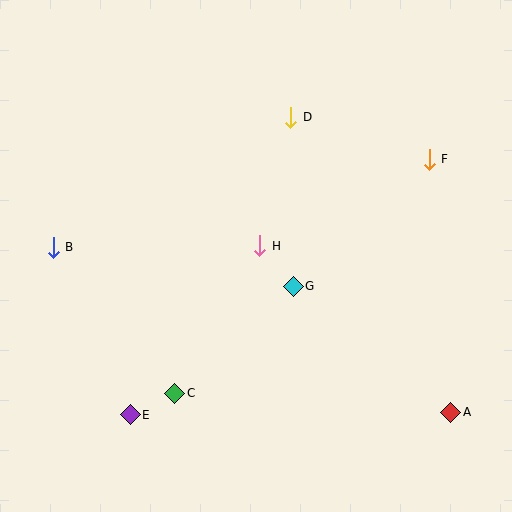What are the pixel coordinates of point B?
Point B is at (53, 247).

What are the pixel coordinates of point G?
Point G is at (293, 286).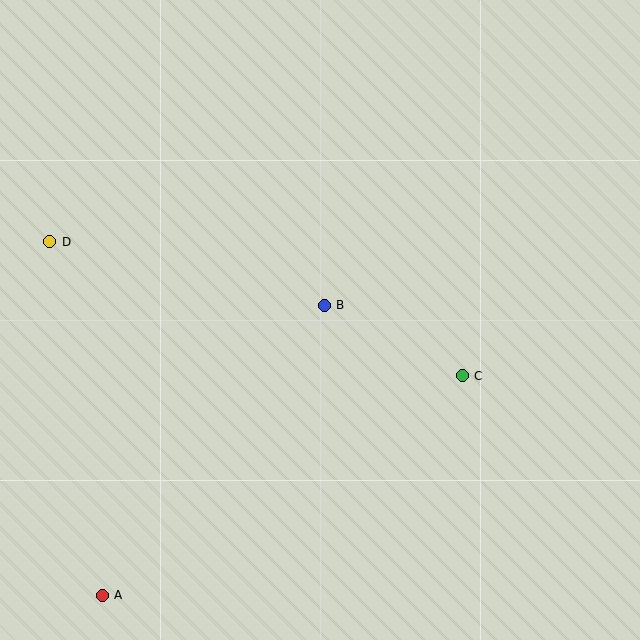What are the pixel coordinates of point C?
Point C is at (462, 376).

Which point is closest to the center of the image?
Point B at (324, 305) is closest to the center.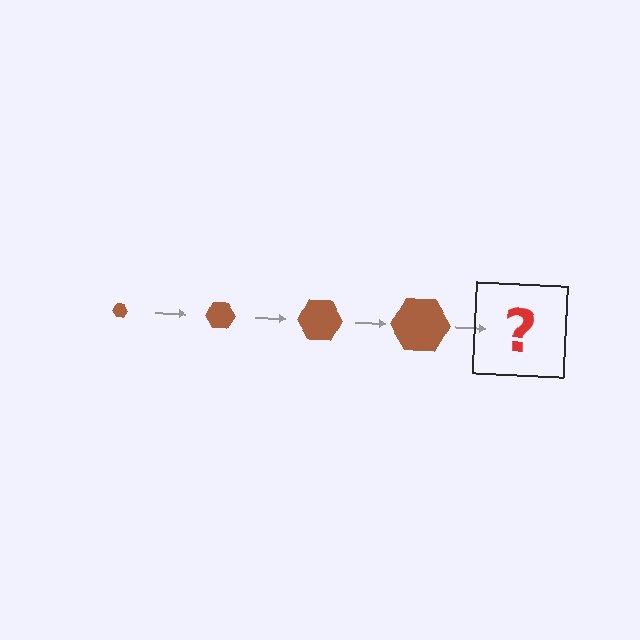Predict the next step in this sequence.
The next step is a brown hexagon, larger than the previous one.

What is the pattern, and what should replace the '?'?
The pattern is that the hexagon gets progressively larger each step. The '?' should be a brown hexagon, larger than the previous one.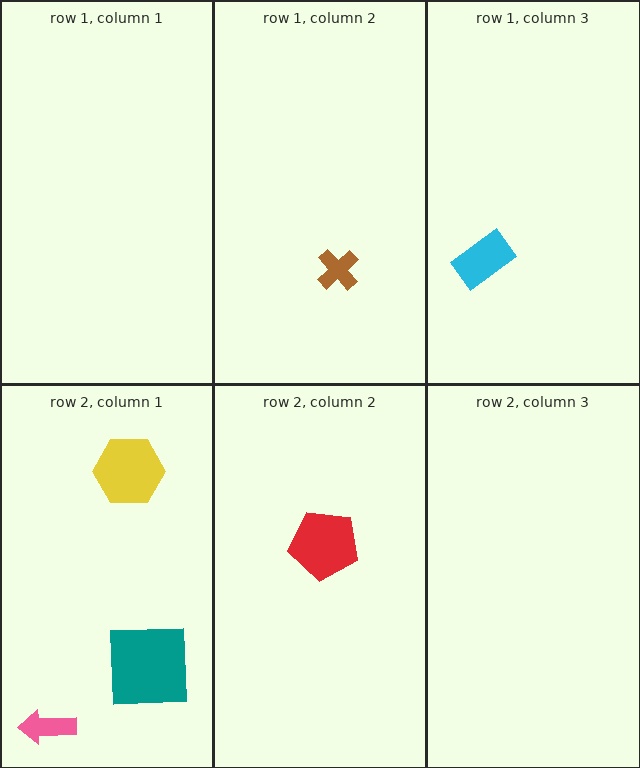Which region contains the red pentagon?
The row 2, column 2 region.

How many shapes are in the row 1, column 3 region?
1.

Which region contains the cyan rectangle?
The row 1, column 3 region.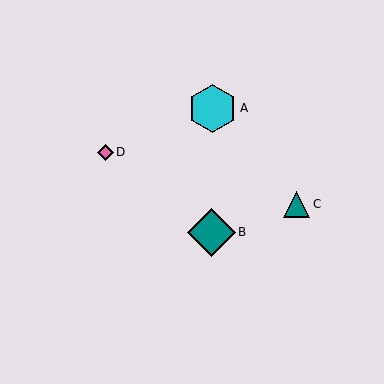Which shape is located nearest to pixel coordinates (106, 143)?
The pink diamond (labeled D) at (105, 152) is nearest to that location.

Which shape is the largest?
The cyan hexagon (labeled A) is the largest.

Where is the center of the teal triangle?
The center of the teal triangle is at (296, 204).